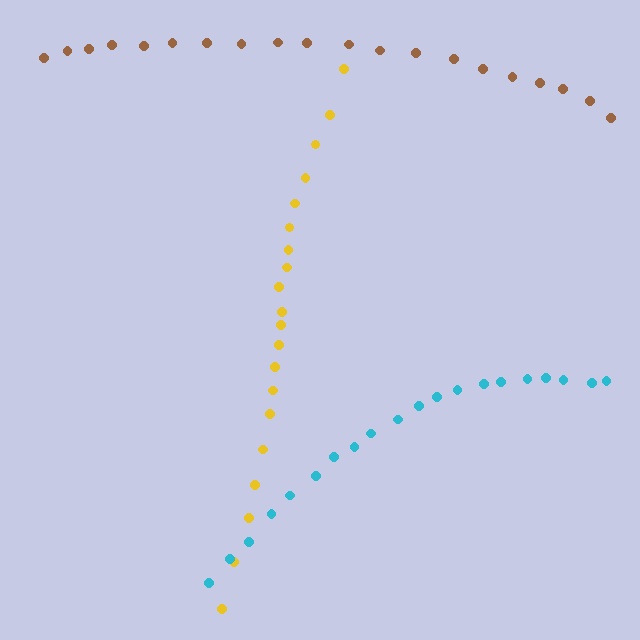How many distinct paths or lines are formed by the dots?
There are 3 distinct paths.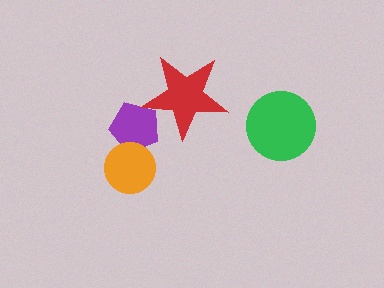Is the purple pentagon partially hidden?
Yes, it is partially covered by another shape.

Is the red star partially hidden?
No, no other shape covers it.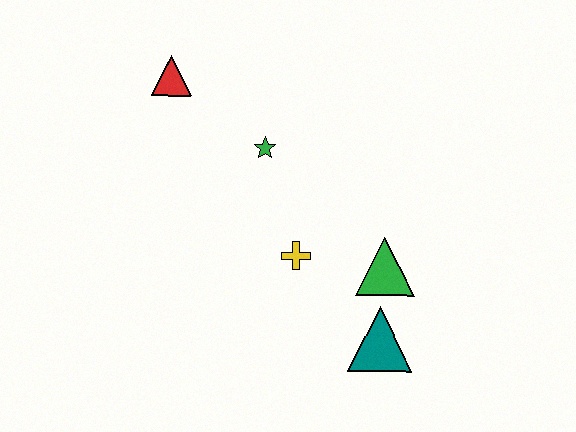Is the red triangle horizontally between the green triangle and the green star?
No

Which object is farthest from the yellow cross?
The red triangle is farthest from the yellow cross.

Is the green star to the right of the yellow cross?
No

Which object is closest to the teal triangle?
The green triangle is closest to the teal triangle.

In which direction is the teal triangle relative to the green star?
The teal triangle is below the green star.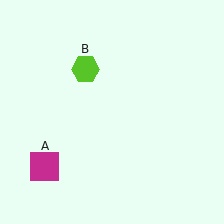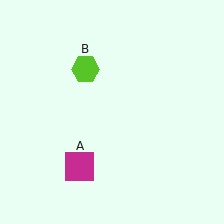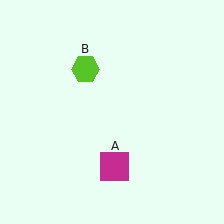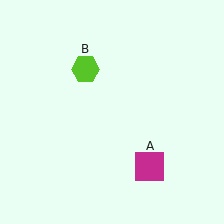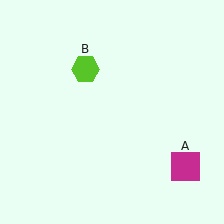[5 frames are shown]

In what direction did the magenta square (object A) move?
The magenta square (object A) moved right.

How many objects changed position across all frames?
1 object changed position: magenta square (object A).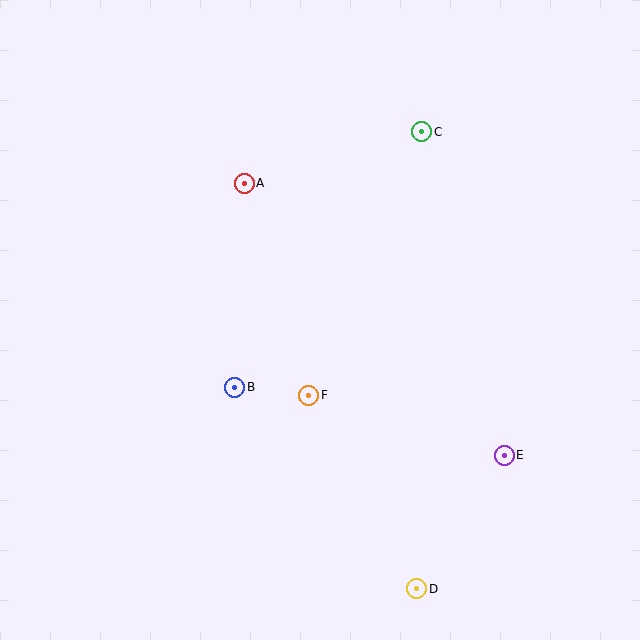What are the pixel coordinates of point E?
Point E is at (504, 455).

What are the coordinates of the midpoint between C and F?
The midpoint between C and F is at (365, 263).